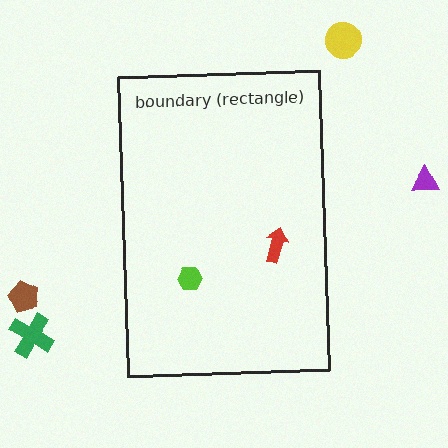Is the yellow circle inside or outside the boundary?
Outside.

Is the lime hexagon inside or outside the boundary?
Inside.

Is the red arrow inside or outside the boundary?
Inside.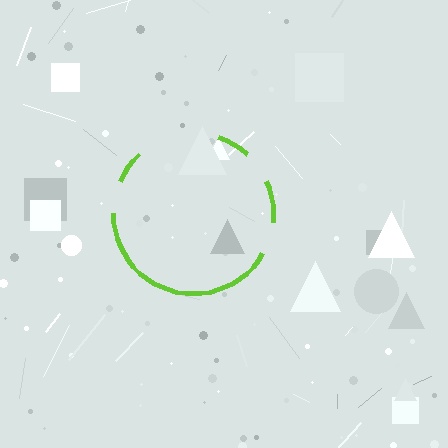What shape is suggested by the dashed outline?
The dashed outline suggests a circle.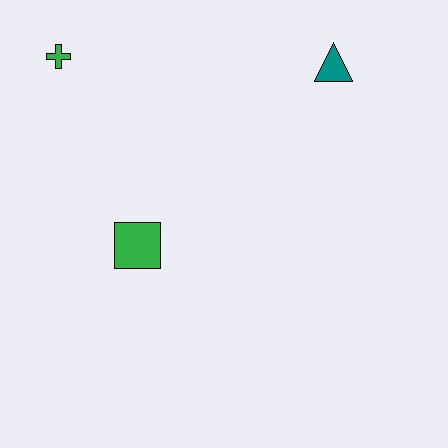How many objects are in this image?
There are 3 objects.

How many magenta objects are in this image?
There are no magenta objects.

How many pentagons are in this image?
There are no pentagons.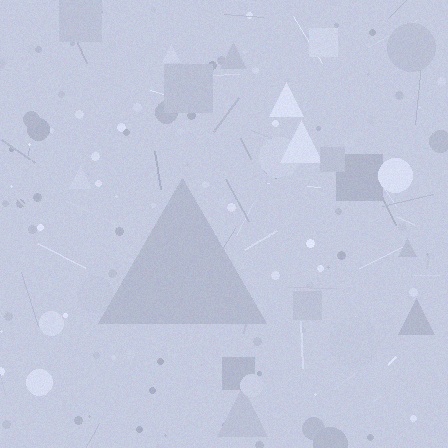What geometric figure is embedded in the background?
A triangle is embedded in the background.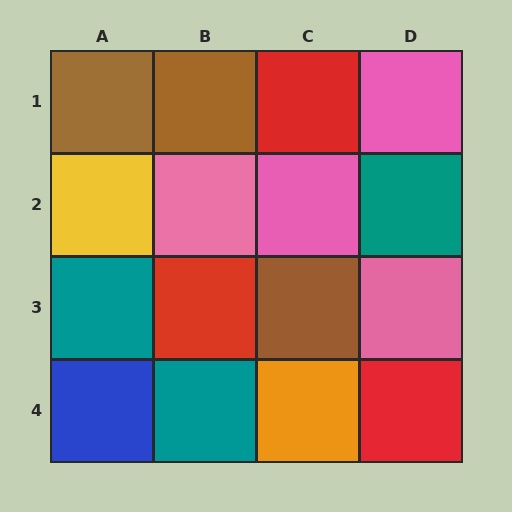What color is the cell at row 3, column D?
Pink.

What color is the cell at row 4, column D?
Red.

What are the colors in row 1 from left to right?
Brown, brown, red, pink.